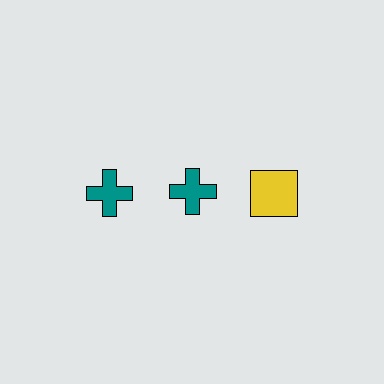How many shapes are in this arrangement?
There are 3 shapes arranged in a grid pattern.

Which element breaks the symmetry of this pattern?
The yellow square in the top row, center column breaks the symmetry. All other shapes are teal crosses.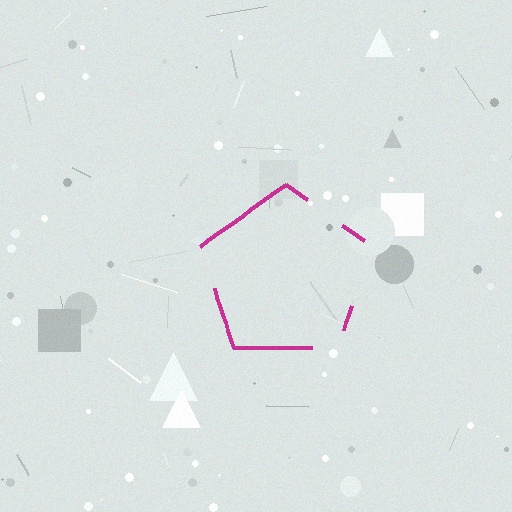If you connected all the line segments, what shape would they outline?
They would outline a pentagon.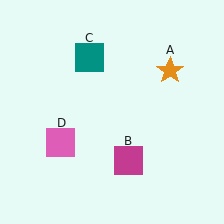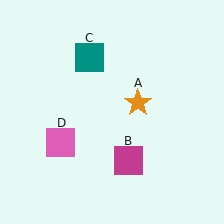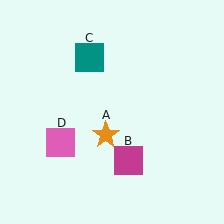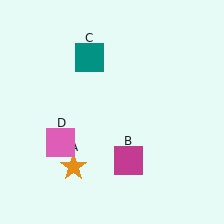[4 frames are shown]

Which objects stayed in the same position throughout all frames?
Magenta square (object B) and teal square (object C) and pink square (object D) remained stationary.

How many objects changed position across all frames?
1 object changed position: orange star (object A).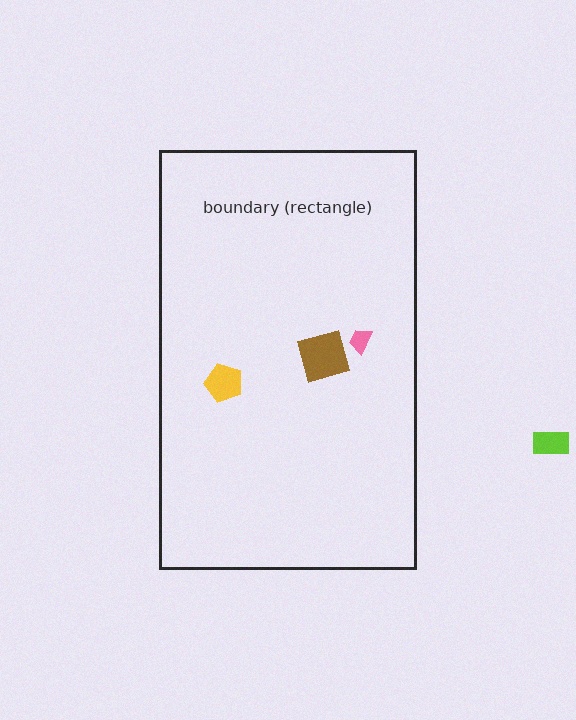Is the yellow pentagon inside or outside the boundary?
Inside.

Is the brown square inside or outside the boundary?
Inside.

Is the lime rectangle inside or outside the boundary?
Outside.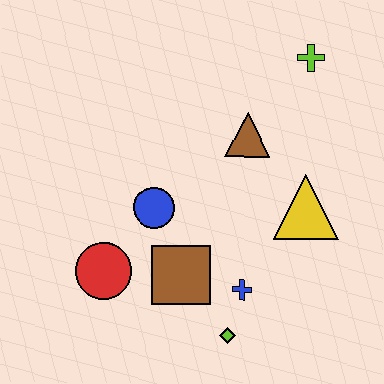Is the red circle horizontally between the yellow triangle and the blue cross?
No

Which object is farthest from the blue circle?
The lime cross is farthest from the blue circle.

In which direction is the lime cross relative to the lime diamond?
The lime cross is above the lime diamond.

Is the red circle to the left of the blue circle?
Yes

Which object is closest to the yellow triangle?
The brown triangle is closest to the yellow triangle.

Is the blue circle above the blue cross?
Yes